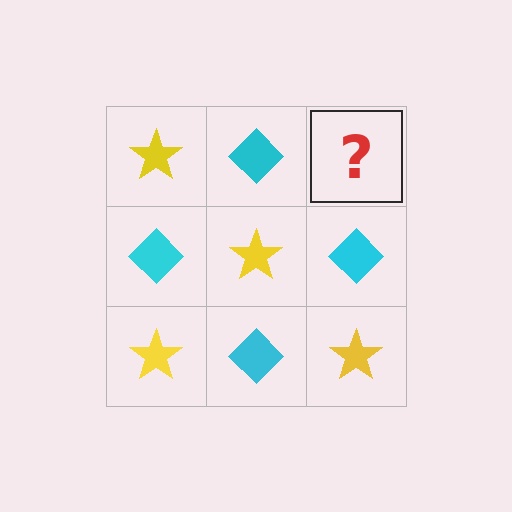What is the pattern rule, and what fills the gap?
The rule is that it alternates yellow star and cyan diamond in a checkerboard pattern. The gap should be filled with a yellow star.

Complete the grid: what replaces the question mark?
The question mark should be replaced with a yellow star.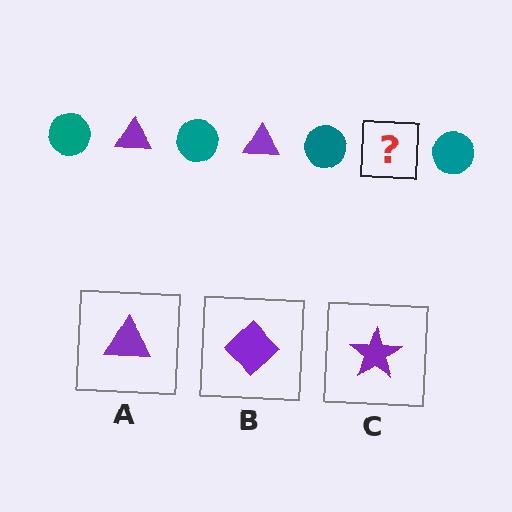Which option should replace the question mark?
Option A.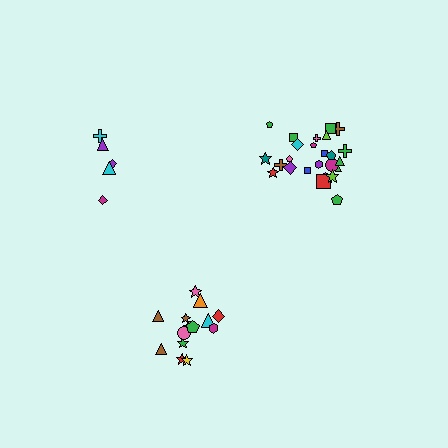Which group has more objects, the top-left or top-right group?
The top-right group.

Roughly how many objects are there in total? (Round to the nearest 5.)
Roughly 45 objects in total.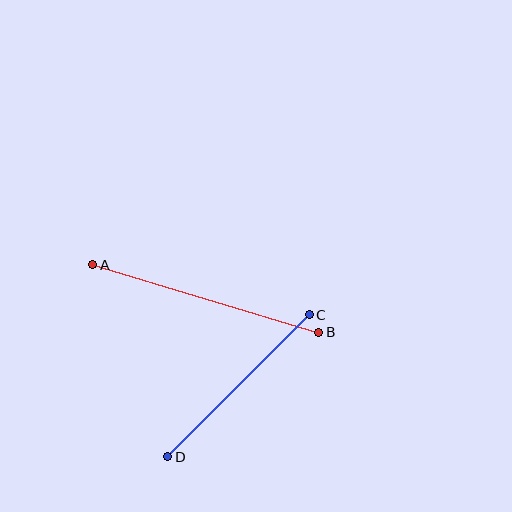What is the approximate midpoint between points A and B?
The midpoint is at approximately (206, 298) pixels.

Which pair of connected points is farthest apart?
Points A and B are farthest apart.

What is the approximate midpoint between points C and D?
The midpoint is at approximately (238, 386) pixels.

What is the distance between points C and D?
The distance is approximately 200 pixels.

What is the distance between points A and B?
The distance is approximately 236 pixels.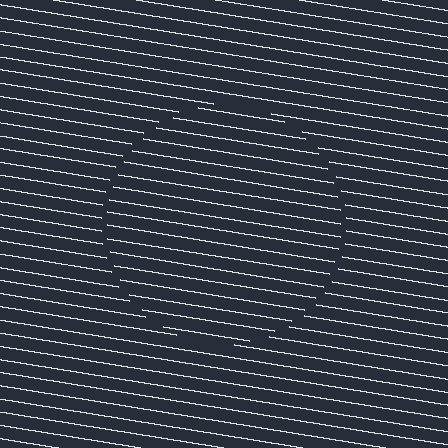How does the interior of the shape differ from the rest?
The interior of the shape contains the same grating, shifted by half a period — the contour is defined by the phase discontinuity where line-ends from the inner and outer gratings abut.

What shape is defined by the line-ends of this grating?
An illusory circle. The interior of the shape contains the same grating, shifted by half a period — the contour is defined by the phase discontinuity where line-ends from the inner and outer gratings abut.